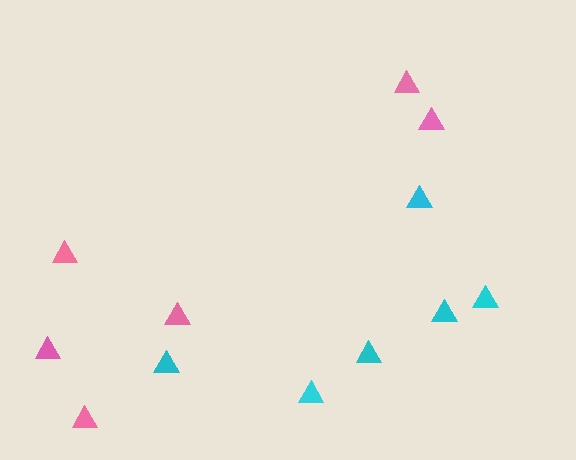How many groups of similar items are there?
There are 2 groups: one group of cyan triangles (6) and one group of pink triangles (6).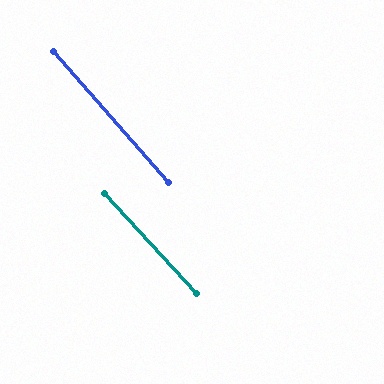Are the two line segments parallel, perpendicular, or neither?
Parallel — their directions differ by only 1.6°.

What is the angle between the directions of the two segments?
Approximately 2 degrees.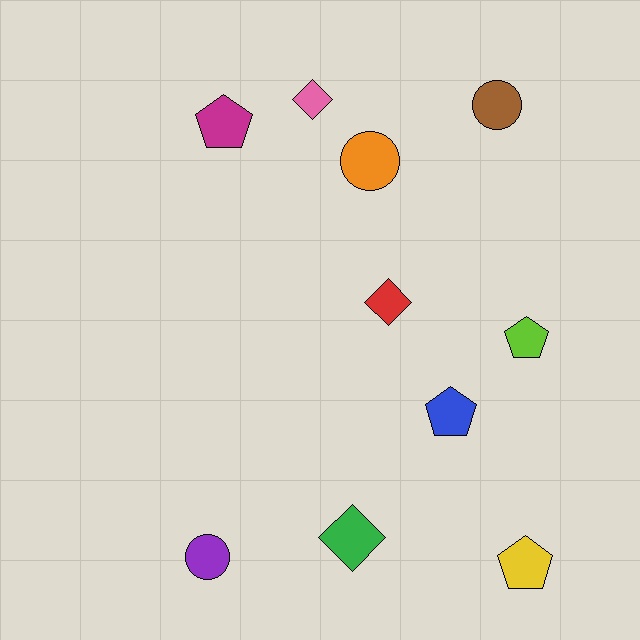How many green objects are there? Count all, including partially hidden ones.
There is 1 green object.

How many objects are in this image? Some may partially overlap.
There are 10 objects.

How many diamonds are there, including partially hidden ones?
There are 3 diamonds.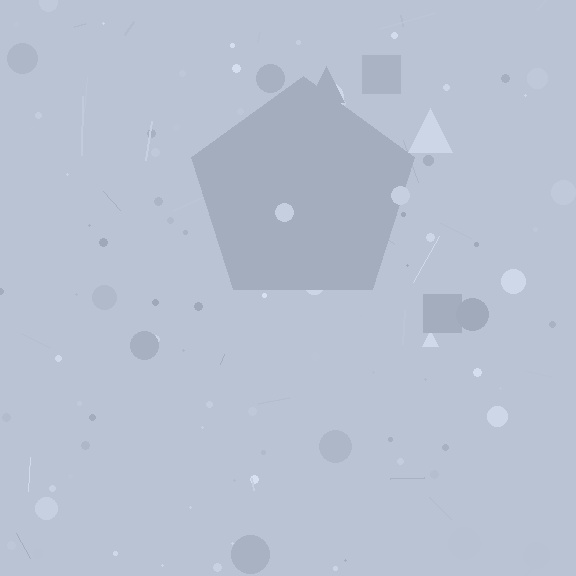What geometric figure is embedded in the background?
A pentagon is embedded in the background.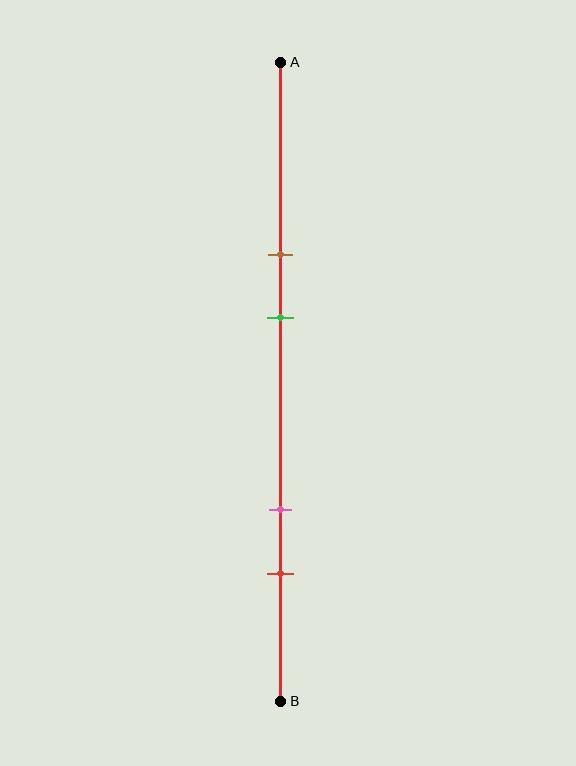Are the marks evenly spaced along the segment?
No, the marks are not evenly spaced.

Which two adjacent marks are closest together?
The brown and green marks are the closest adjacent pair.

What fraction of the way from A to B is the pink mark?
The pink mark is approximately 70% (0.7) of the way from A to B.